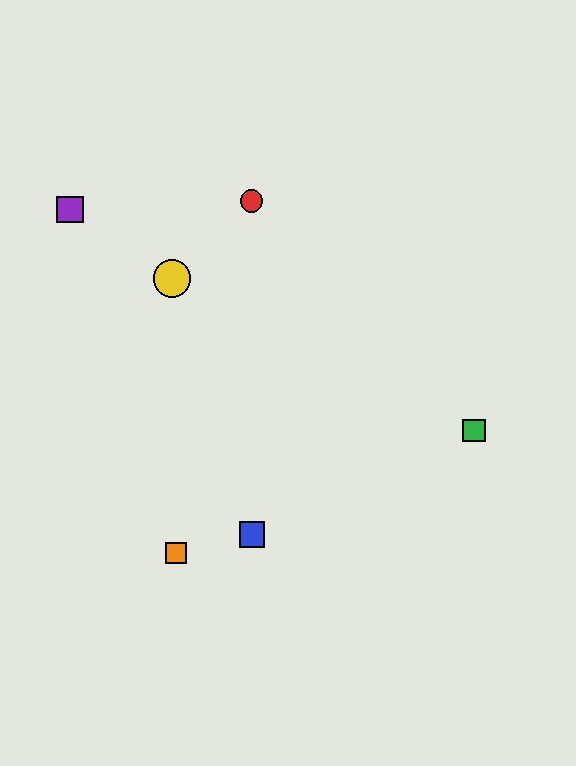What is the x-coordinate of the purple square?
The purple square is at x≈70.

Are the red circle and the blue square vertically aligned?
Yes, both are at x≈252.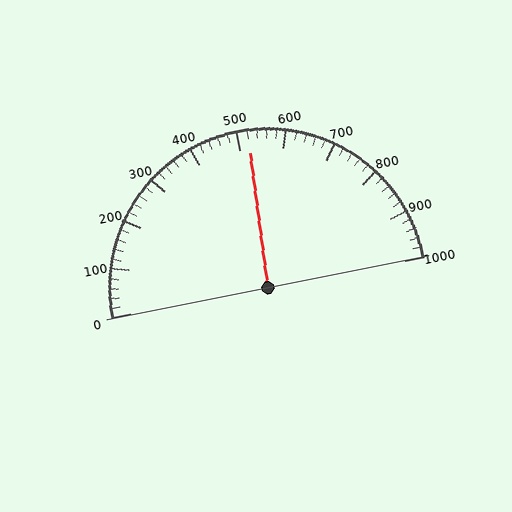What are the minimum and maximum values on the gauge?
The gauge ranges from 0 to 1000.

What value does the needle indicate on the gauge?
The needle indicates approximately 520.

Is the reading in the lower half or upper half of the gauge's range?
The reading is in the upper half of the range (0 to 1000).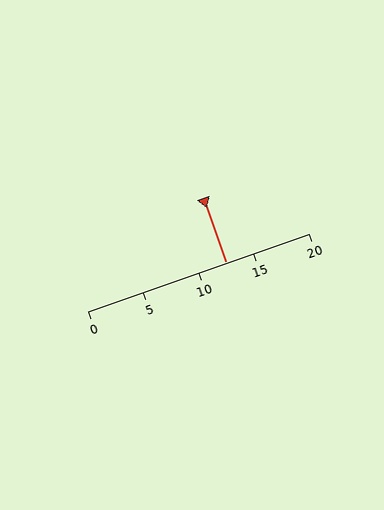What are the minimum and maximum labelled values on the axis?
The axis runs from 0 to 20.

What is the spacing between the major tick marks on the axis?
The major ticks are spaced 5 apart.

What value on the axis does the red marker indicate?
The marker indicates approximately 12.5.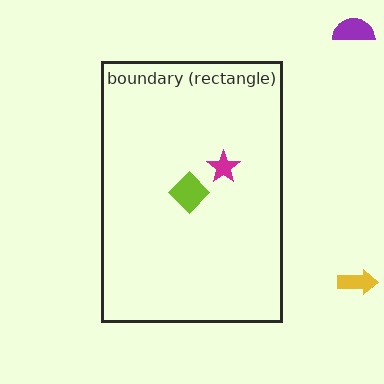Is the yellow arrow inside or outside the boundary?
Outside.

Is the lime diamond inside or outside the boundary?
Inside.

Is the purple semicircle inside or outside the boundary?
Outside.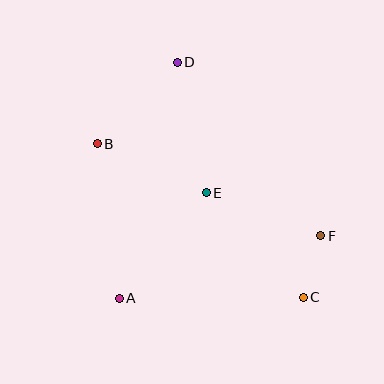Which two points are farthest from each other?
Points C and D are farthest from each other.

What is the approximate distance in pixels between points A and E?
The distance between A and E is approximately 137 pixels.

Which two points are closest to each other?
Points C and F are closest to each other.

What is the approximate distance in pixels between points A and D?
The distance between A and D is approximately 243 pixels.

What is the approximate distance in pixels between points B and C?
The distance between B and C is approximately 257 pixels.